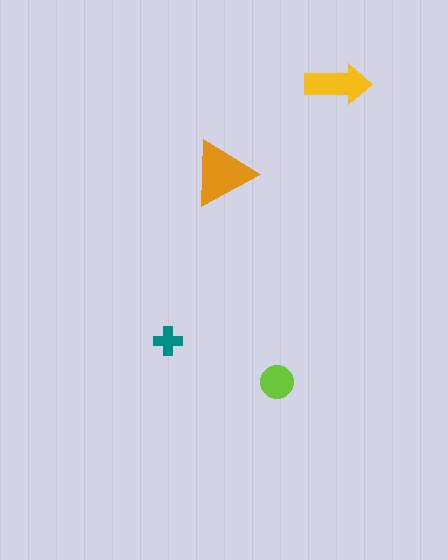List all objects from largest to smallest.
The orange triangle, the yellow arrow, the lime circle, the teal cross.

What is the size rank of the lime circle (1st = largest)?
3rd.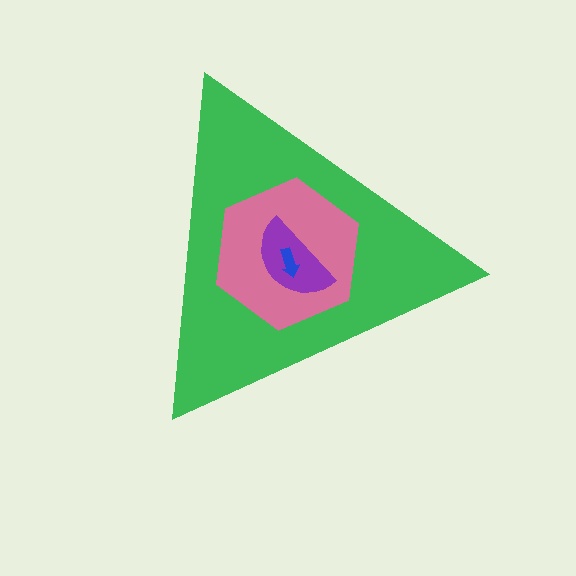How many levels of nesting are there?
4.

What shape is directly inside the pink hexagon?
The purple semicircle.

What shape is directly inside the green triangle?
The pink hexagon.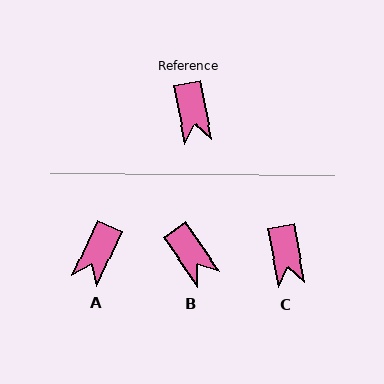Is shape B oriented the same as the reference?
No, it is off by about 24 degrees.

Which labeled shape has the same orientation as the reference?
C.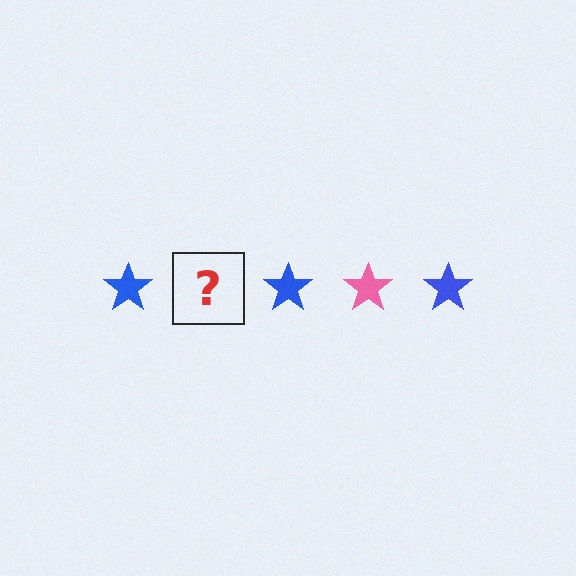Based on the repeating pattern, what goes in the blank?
The blank should be a pink star.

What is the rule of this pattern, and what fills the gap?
The rule is that the pattern cycles through blue, pink stars. The gap should be filled with a pink star.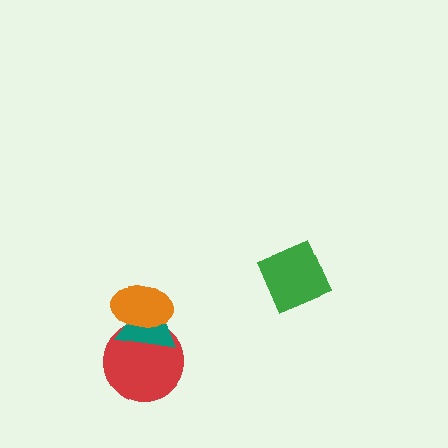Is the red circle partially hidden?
Yes, it is partially covered by another shape.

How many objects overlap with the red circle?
2 objects overlap with the red circle.